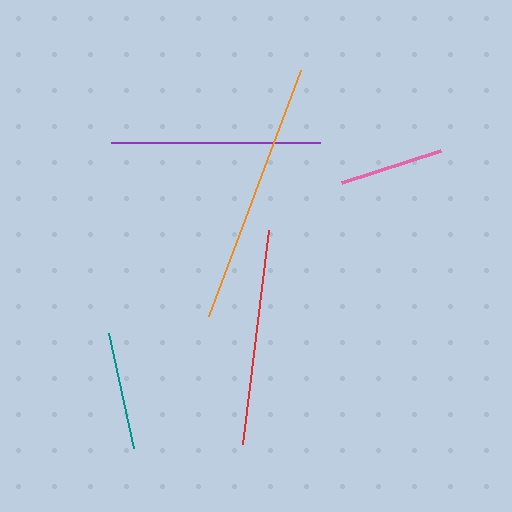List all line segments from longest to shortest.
From longest to shortest: orange, red, purple, teal, pink.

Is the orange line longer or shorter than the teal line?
The orange line is longer than the teal line.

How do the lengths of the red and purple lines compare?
The red and purple lines are approximately the same length.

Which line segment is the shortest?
The pink line is the shortest at approximately 104 pixels.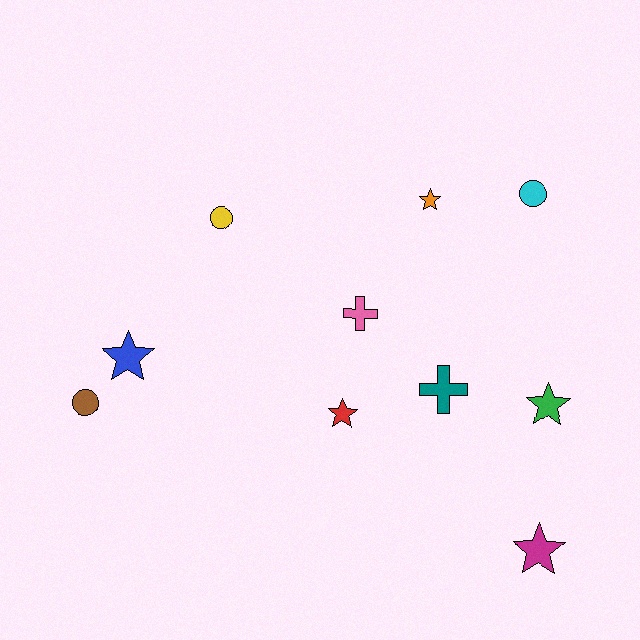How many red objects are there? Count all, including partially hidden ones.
There is 1 red object.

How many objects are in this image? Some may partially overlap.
There are 10 objects.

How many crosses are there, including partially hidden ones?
There are 2 crosses.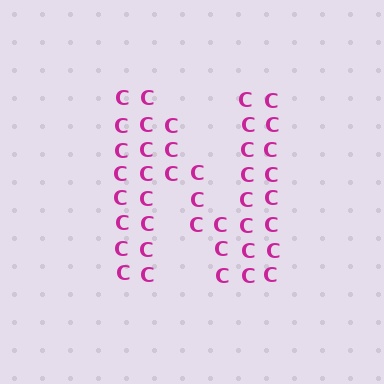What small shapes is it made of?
It is made of small letter C's.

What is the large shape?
The large shape is the letter N.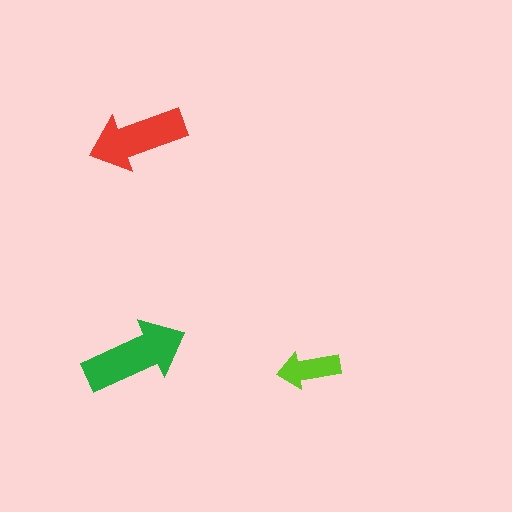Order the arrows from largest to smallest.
the green one, the red one, the lime one.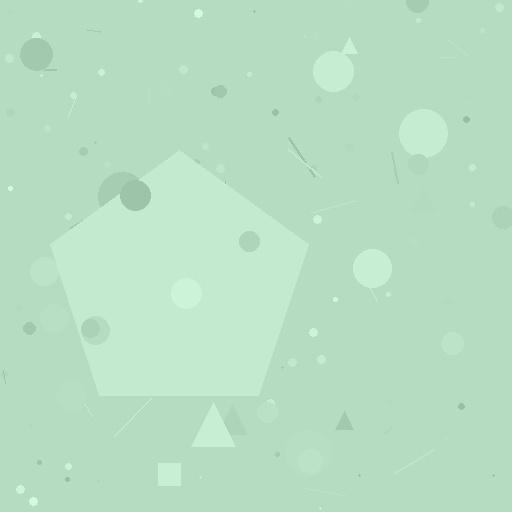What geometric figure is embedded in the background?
A pentagon is embedded in the background.